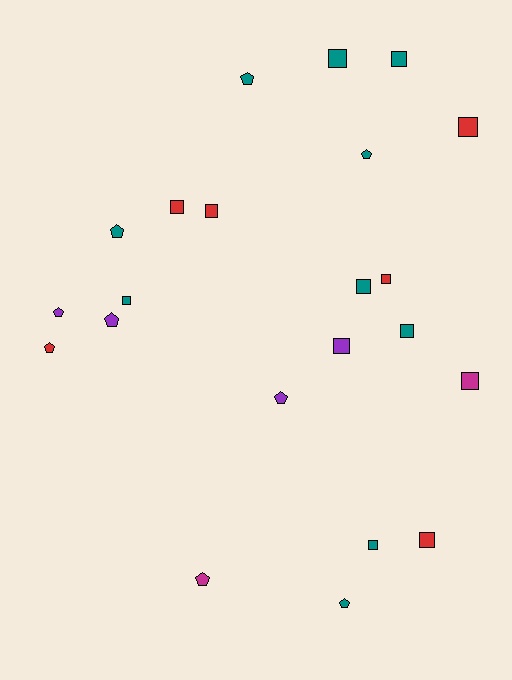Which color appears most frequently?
Teal, with 10 objects.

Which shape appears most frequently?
Square, with 13 objects.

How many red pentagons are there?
There is 1 red pentagon.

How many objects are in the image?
There are 22 objects.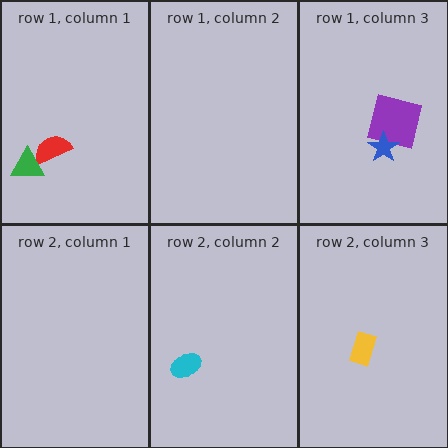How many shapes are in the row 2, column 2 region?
1.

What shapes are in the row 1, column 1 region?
The red semicircle, the green triangle.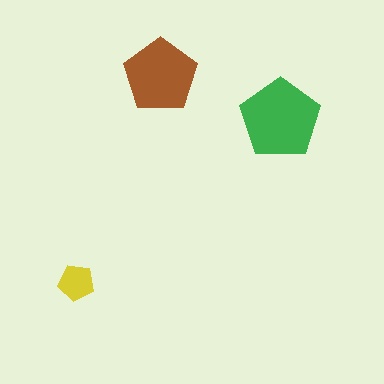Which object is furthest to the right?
The green pentagon is rightmost.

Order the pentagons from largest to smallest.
the green one, the brown one, the yellow one.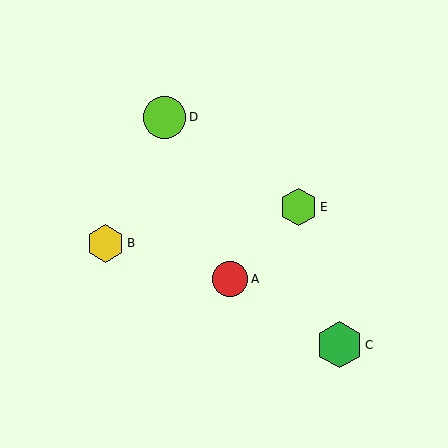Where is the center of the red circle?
The center of the red circle is at (230, 279).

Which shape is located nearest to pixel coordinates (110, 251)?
The yellow hexagon (labeled B) at (106, 243) is nearest to that location.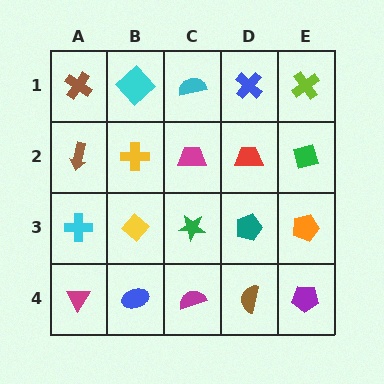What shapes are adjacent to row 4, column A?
A cyan cross (row 3, column A), a blue ellipse (row 4, column B).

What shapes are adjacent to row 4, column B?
A yellow diamond (row 3, column B), a magenta triangle (row 4, column A), a magenta semicircle (row 4, column C).